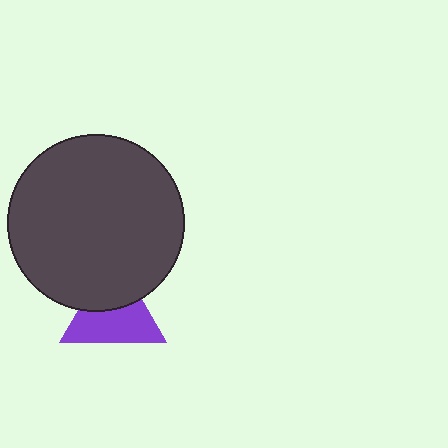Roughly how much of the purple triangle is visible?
About half of it is visible (roughly 61%).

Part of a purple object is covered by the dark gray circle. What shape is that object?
It is a triangle.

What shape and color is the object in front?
The object in front is a dark gray circle.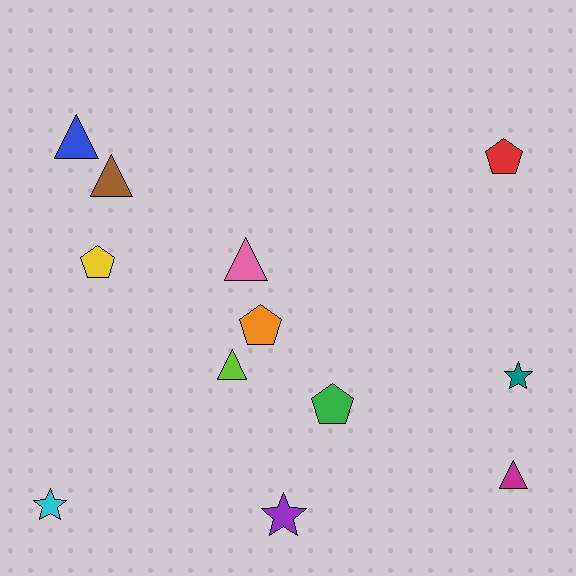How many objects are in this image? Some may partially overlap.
There are 12 objects.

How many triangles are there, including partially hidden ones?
There are 5 triangles.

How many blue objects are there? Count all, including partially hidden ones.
There is 1 blue object.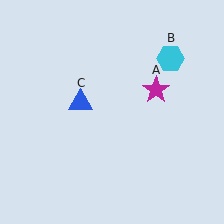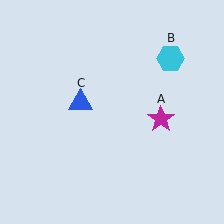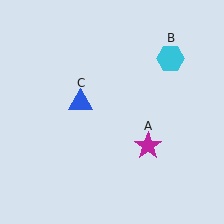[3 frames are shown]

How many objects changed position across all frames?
1 object changed position: magenta star (object A).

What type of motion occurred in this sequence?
The magenta star (object A) rotated clockwise around the center of the scene.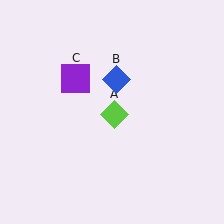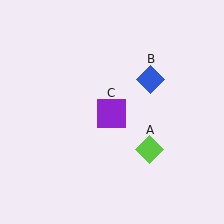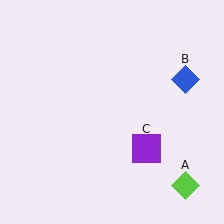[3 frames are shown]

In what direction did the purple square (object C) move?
The purple square (object C) moved down and to the right.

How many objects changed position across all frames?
3 objects changed position: lime diamond (object A), blue diamond (object B), purple square (object C).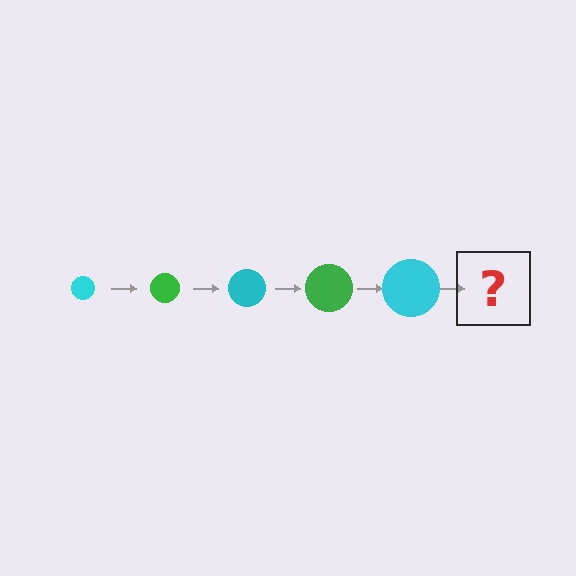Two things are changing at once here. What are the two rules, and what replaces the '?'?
The two rules are that the circle grows larger each step and the color cycles through cyan and green. The '?' should be a green circle, larger than the previous one.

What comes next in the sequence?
The next element should be a green circle, larger than the previous one.